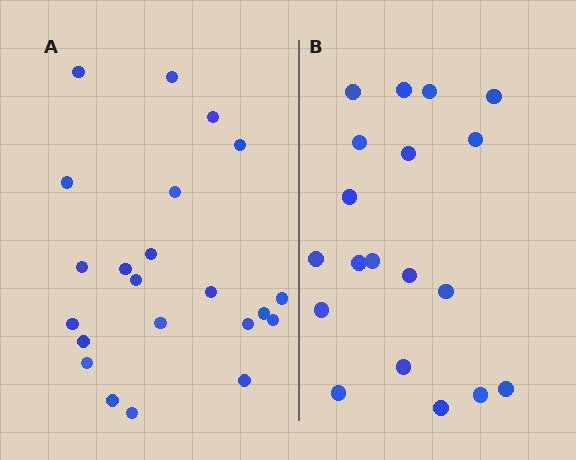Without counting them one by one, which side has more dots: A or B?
Region A (the left region) has more dots.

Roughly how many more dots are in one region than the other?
Region A has just a few more — roughly 2 or 3 more dots than region B.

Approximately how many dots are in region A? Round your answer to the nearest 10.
About 20 dots. (The exact count is 22, which rounds to 20.)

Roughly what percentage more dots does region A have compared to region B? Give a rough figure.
About 15% more.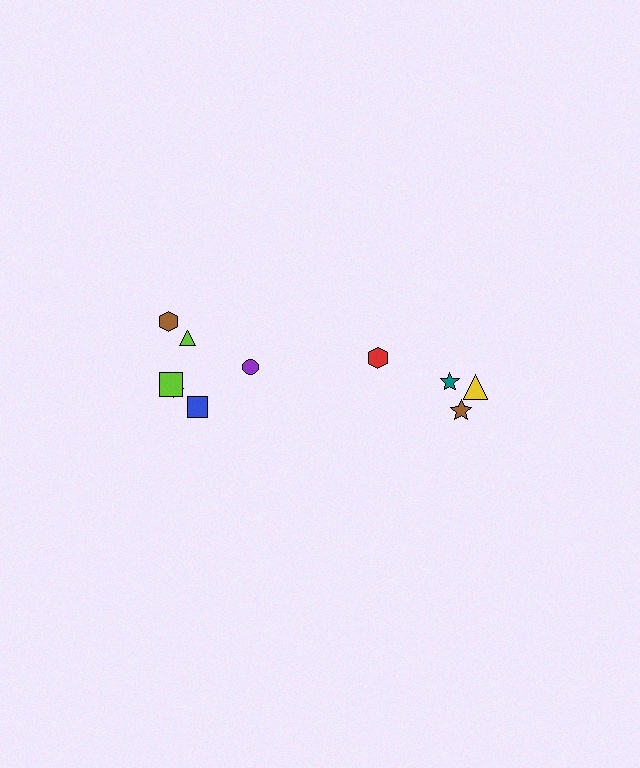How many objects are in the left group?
There are 6 objects.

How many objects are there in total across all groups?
There are 10 objects.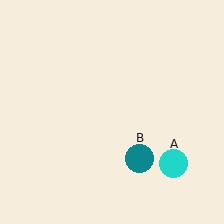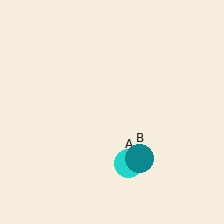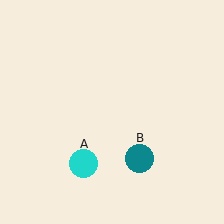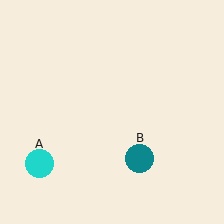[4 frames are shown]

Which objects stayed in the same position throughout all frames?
Teal circle (object B) remained stationary.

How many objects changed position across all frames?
1 object changed position: cyan circle (object A).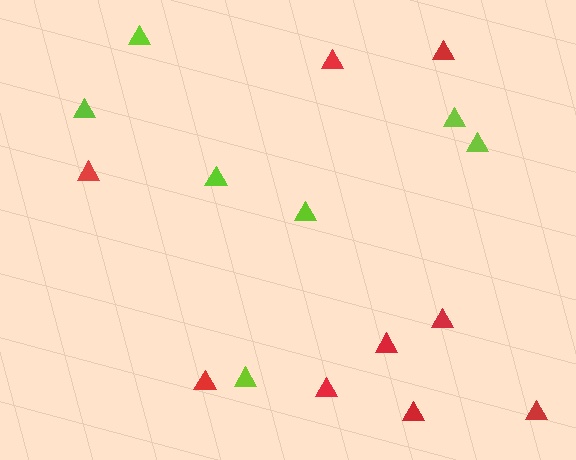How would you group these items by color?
There are 2 groups: one group of red triangles (9) and one group of lime triangles (7).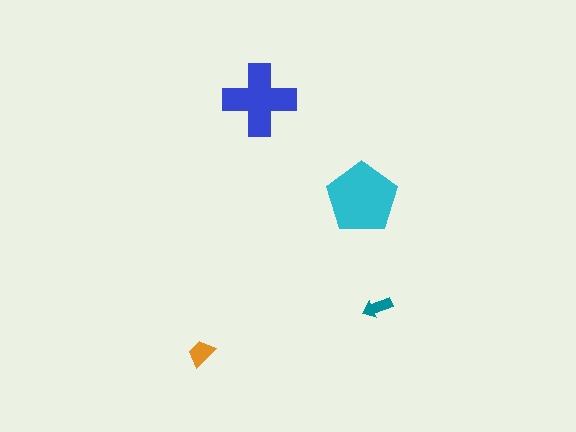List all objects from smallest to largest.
The teal arrow, the orange trapezoid, the blue cross, the cyan pentagon.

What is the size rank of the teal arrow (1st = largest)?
4th.